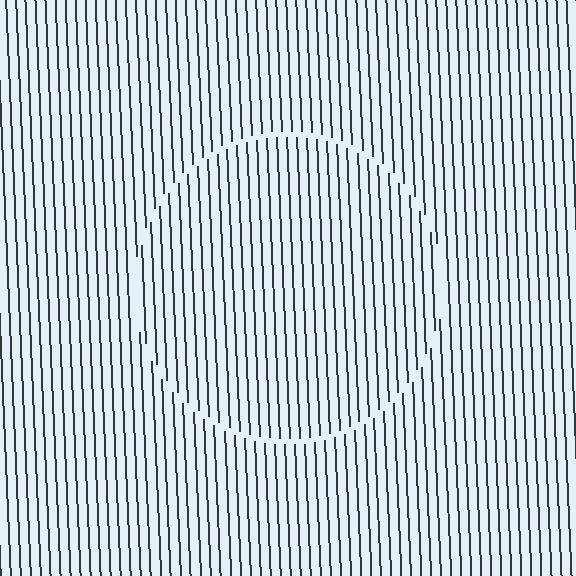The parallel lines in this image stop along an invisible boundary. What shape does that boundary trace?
An illusory circle. The interior of the shape contains the same grating, shifted by half a period — the contour is defined by the phase discontinuity where line-ends from the inner and outer gratings abut.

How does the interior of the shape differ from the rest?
The interior of the shape contains the same grating, shifted by half a period — the contour is defined by the phase discontinuity where line-ends from the inner and outer gratings abut.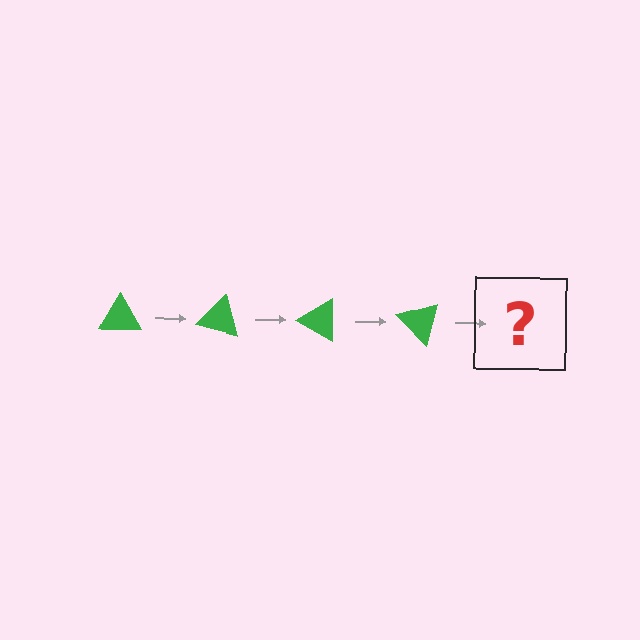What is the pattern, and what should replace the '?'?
The pattern is that the triangle rotates 15 degrees each step. The '?' should be a green triangle rotated 60 degrees.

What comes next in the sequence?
The next element should be a green triangle rotated 60 degrees.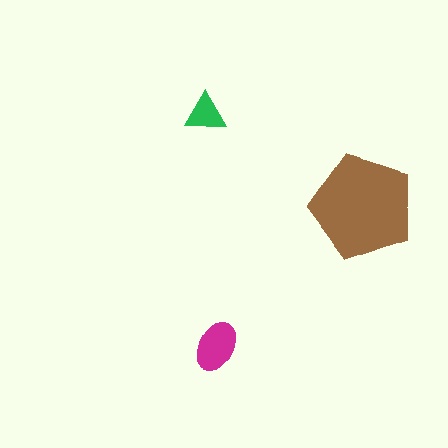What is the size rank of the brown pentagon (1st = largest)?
1st.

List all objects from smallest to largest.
The green triangle, the magenta ellipse, the brown pentagon.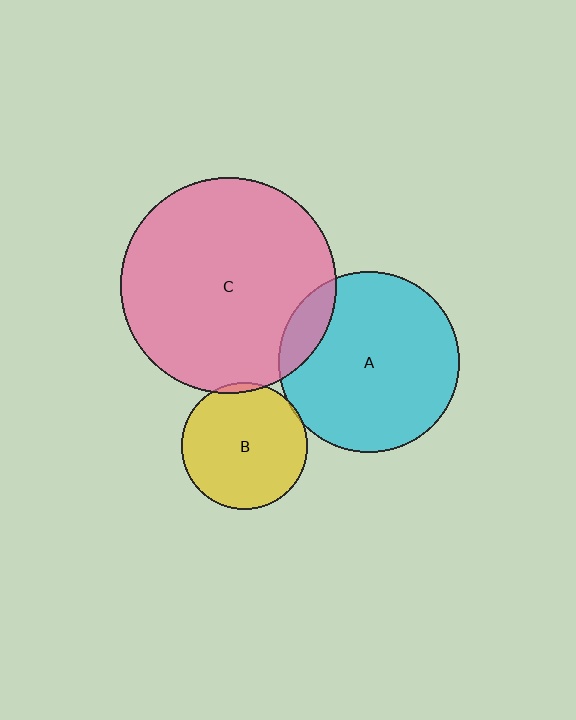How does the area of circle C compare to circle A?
Approximately 1.4 times.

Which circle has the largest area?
Circle C (pink).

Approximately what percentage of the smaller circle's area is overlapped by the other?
Approximately 5%.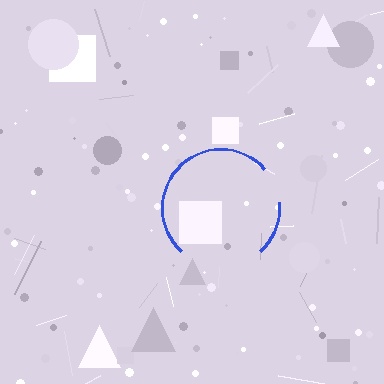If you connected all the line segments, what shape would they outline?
They would outline a circle.